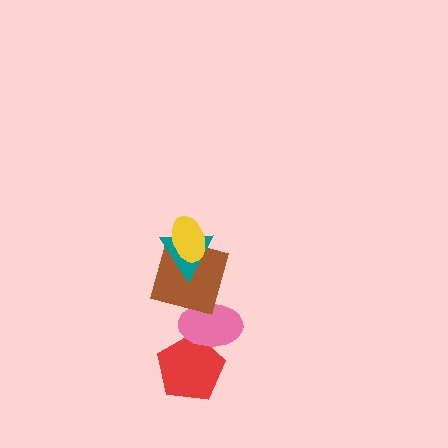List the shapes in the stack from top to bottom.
From top to bottom: the yellow ellipse, the teal triangle, the brown square, the pink ellipse, the red pentagon.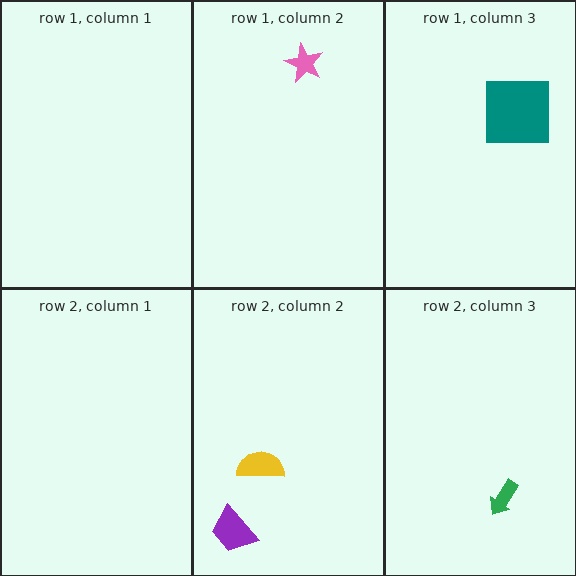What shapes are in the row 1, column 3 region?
The teal square.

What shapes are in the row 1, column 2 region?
The pink star.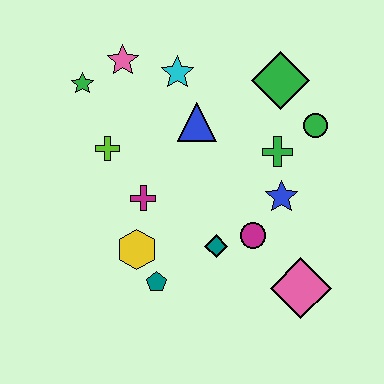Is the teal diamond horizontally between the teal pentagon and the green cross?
Yes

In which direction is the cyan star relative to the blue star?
The cyan star is above the blue star.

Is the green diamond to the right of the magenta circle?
Yes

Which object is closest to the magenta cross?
The yellow hexagon is closest to the magenta cross.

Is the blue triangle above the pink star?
No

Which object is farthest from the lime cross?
The pink diamond is farthest from the lime cross.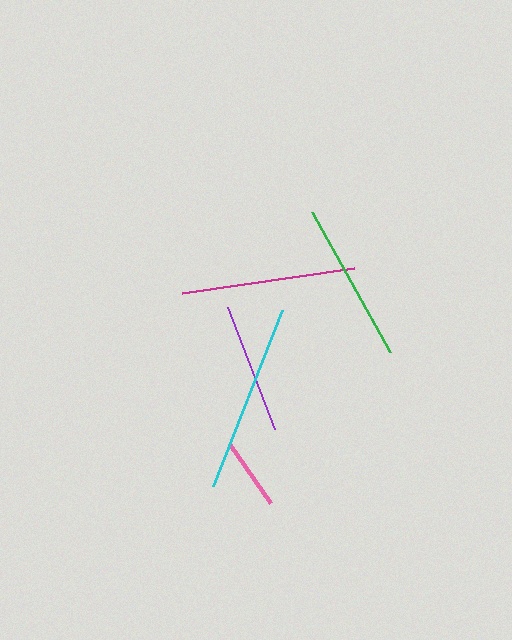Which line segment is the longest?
The cyan line is the longest at approximately 189 pixels.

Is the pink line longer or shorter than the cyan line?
The cyan line is longer than the pink line.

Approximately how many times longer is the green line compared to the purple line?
The green line is approximately 1.2 times the length of the purple line.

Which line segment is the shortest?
The pink line is the shortest at approximately 72 pixels.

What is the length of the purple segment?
The purple segment is approximately 131 pixels long.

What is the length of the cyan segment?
The cyan segment is approximately 189 pixels long.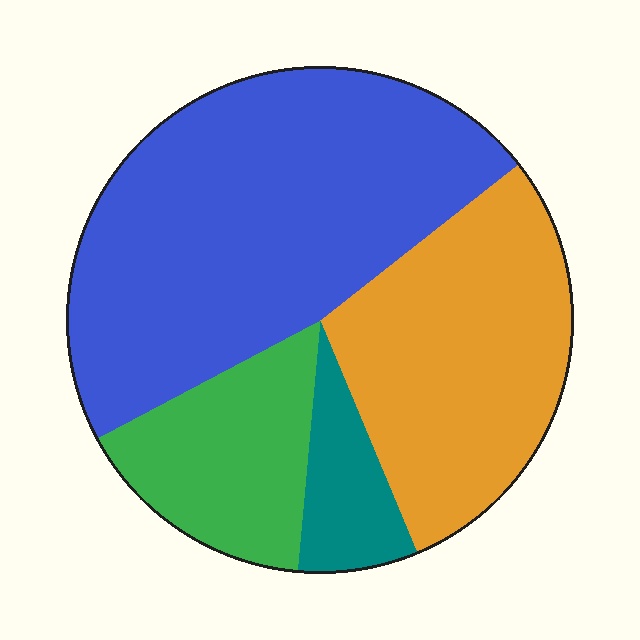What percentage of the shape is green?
Green covers around 15% of the shape.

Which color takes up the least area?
Teal, at roughly 10%.